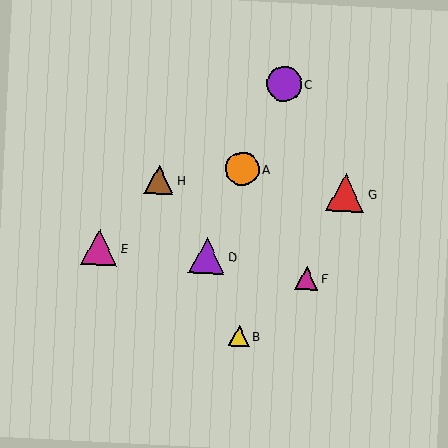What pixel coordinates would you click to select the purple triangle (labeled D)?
Click at (207, 256) to select the purple triangle D.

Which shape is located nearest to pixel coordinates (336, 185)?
The red triangle (labeled G) at (345, 193) is nearest to that location.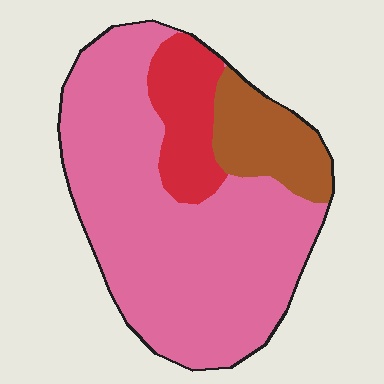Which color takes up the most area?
Pink, at roughly 70%.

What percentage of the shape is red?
Red takes up about one eighth (1/8) of the shape.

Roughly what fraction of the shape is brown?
Brown covers roughly 15% of the shape.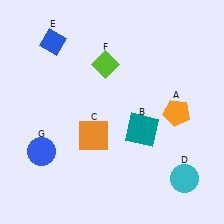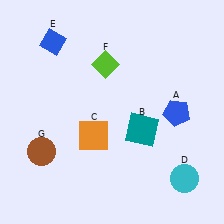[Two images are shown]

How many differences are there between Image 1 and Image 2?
There are 2 differences between the two images.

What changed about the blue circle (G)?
In Image 1, G is blue. In Image 2, it changed to brown.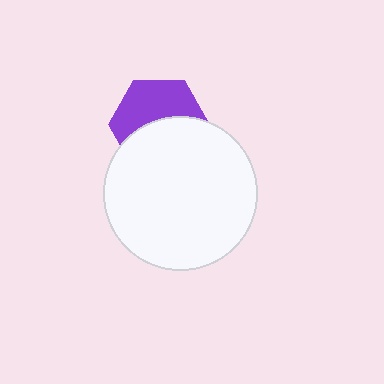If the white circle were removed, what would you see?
You would see the complete purple hexagon.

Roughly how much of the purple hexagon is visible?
About half of it is visible (roughly 49%).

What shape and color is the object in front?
The object in front is a white circle.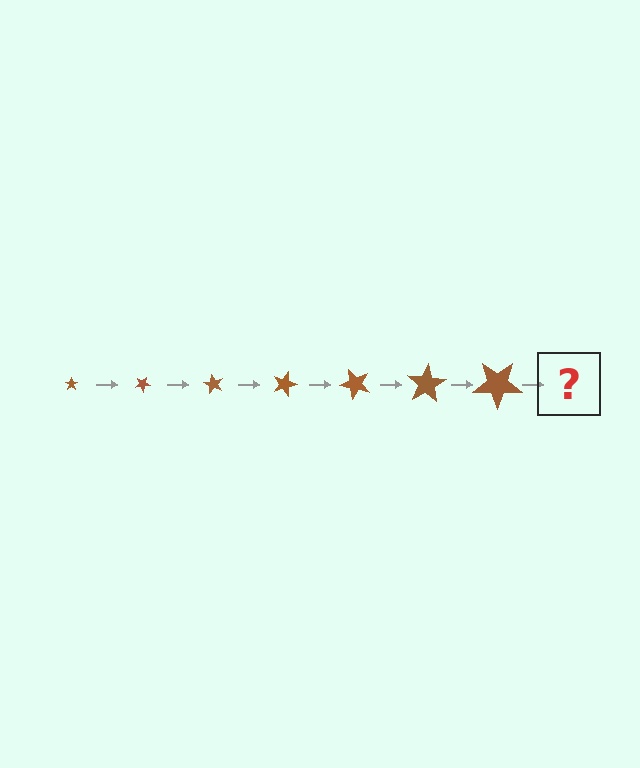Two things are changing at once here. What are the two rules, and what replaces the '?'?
The two rules are that the star grows larger each step and it rotates 30 degrees each step. The '?' should be a star, larger than the previous one and rotated 210 degrees from the start.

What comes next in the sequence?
The next element should be a star, larger than the previous one and rotated 210 degrees from the start.